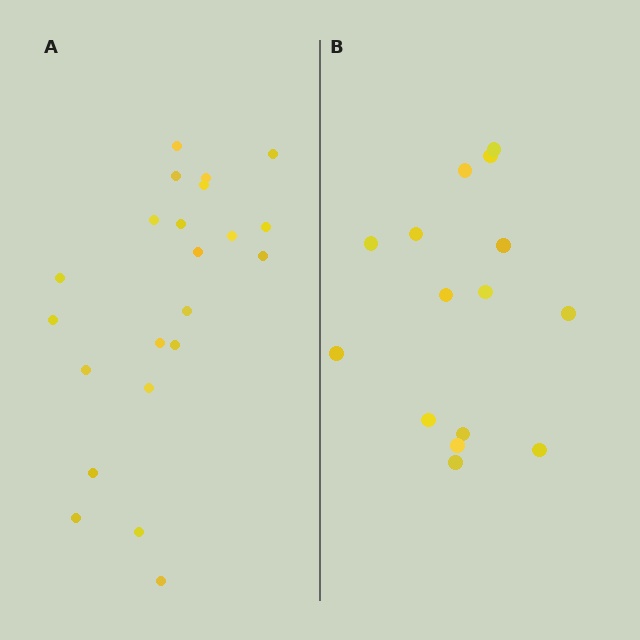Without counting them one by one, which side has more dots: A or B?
Region A (the left region) has more dots.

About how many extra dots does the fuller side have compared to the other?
Region A has roughly 8 or so more dots than region B.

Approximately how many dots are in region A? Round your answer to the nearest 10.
About 20 dots. (The exact count is 22, which rounds to 20.)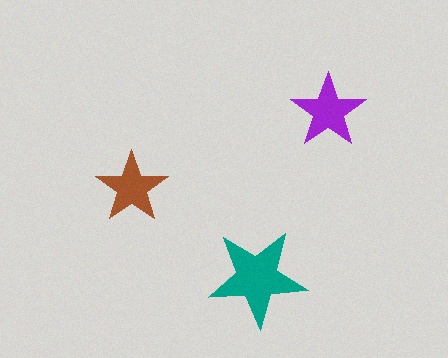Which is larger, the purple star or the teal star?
The teal one.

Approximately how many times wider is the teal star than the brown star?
About 1.5 times wider.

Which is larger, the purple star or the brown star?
The purple one.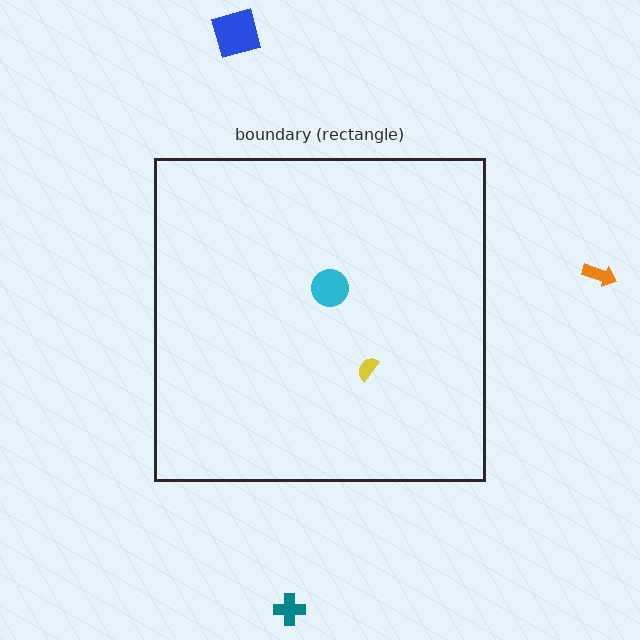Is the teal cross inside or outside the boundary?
Outside.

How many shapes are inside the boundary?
2 inside, 3 outside.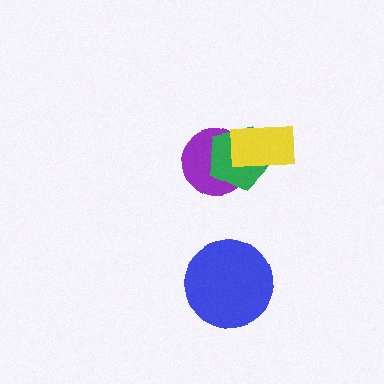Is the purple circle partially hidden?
Yes, it is partially covered by another shape.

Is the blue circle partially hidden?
No, no other shape covers it.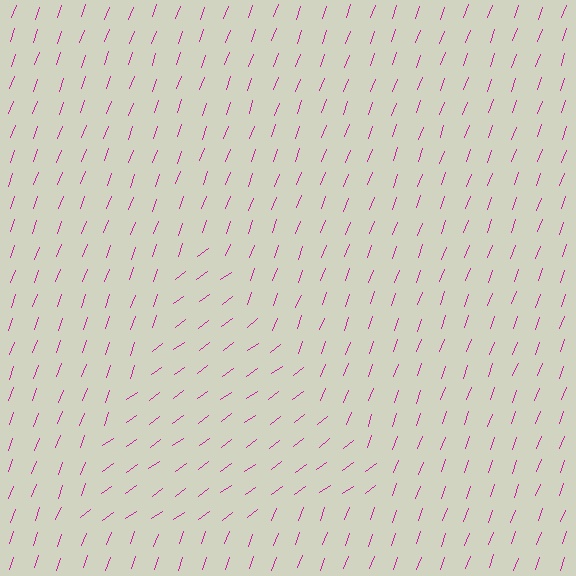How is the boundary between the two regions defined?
The boundary is defined purely by a change in line orientation (approximately 33 degrees difference). All lines are the same color and thickness.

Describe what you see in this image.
The image is filled with small magenta line segments. A triangle region in the image has lines oriented differently from the surrounding lines, creating a visible texture boundary.